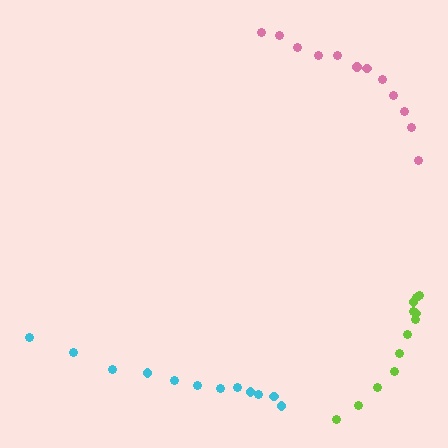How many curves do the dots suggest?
There are 3 distinct paths.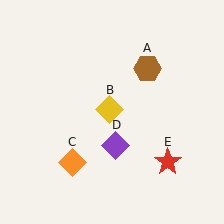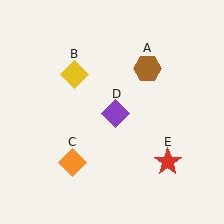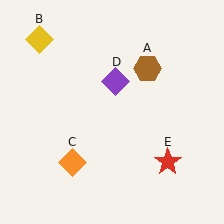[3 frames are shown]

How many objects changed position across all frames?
2 objects changed position: yellow diamond (object B), purple diamond (object D).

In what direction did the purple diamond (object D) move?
The purple diamond (object D) moved up.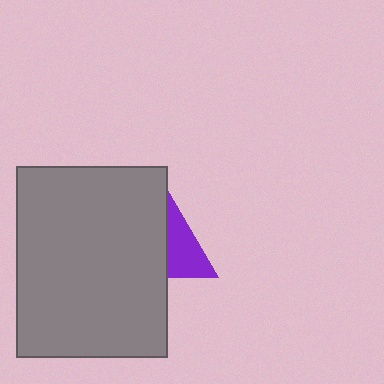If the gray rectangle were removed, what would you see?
You would see the complete purple triangle.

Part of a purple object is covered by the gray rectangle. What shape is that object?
It is a triangle.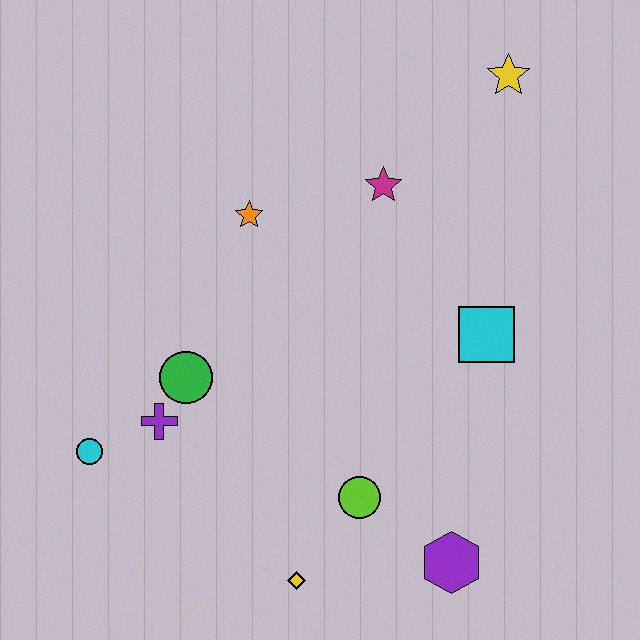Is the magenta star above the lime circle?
Yes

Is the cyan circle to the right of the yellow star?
No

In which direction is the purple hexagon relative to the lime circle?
The purple hexagon is to the right of the lime circle.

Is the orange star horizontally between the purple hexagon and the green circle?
Yes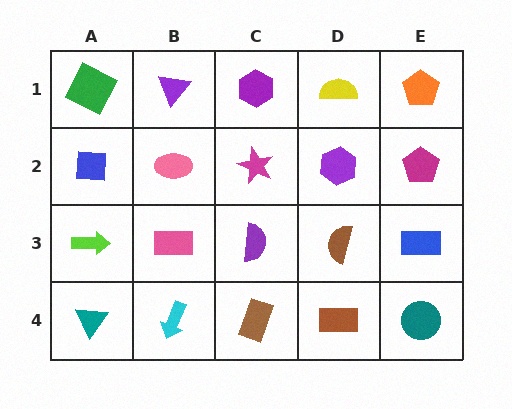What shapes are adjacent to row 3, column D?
A purple hexagon (row 2, column D), a brown rectangle (row 4, column D), a purple semicircle (row 3, column C), a blue rectangle (row 3, column E).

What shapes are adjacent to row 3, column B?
A pink ellipse (row 2, column B), a cyan arrow (row 4, column B), a lime arrow (row 3, column A), a purple semicircle (row 3, column C).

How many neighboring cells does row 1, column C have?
3.